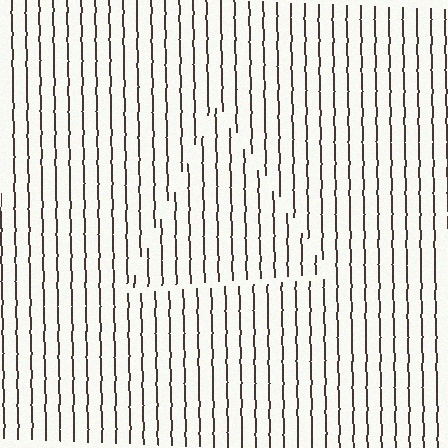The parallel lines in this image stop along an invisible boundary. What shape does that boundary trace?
An illusory triangle. The interior of the shape contains the same grating, shifted by half a period — the contour is defined by the phase discontinuity where line-ends from the inner and outer gratings abut.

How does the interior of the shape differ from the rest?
The interior of the shape contains the same grating, shifted by half a period — the contour is defined by the phase discontinuity where line-ends from the inner and outer gratings abut.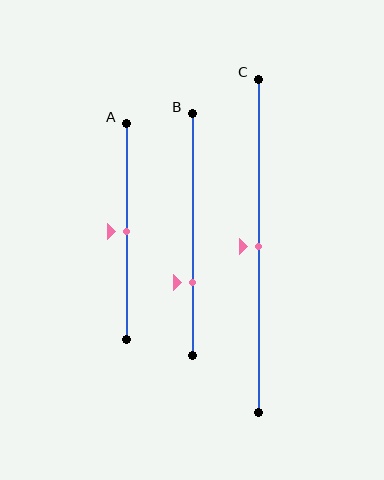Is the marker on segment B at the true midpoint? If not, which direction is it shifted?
No, the marker on segment B is shifted downward by about 20% of the segment length.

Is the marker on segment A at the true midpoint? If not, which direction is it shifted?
Yes, the marker on segment A is at the true midpoint.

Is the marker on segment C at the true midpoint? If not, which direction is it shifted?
Yes, the marker on segment C is at the true midpoint.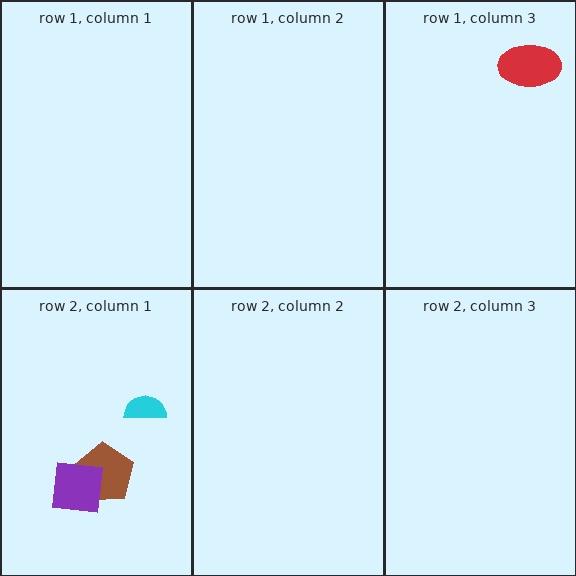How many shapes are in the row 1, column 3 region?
1.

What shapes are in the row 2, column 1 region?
The brown pentagon, the cyan semicircle, the purple square.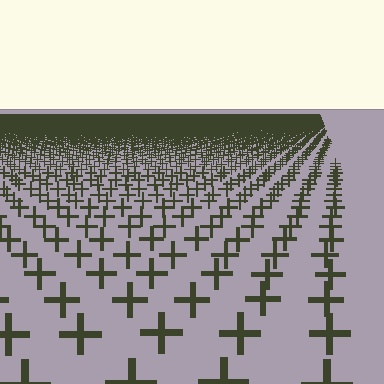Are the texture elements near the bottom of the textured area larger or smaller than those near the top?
Larger. Near the bottom, elements are closer to the viewer and appear at a bigger on-screen size.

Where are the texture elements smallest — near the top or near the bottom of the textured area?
Near the top.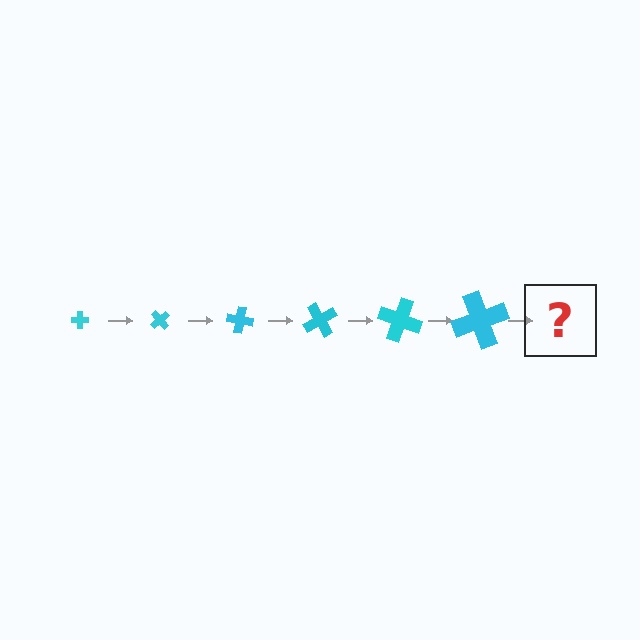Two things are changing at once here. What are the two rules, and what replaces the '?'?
The two rules are that the cross grows larger each step and it rotates 50 degrees each step. The '?' should be a cross, larger than the previous one and rotated 300 degrees from the start.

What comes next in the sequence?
The next element should be a cross, larger than the previous one and rotated 300 degrees from the start.